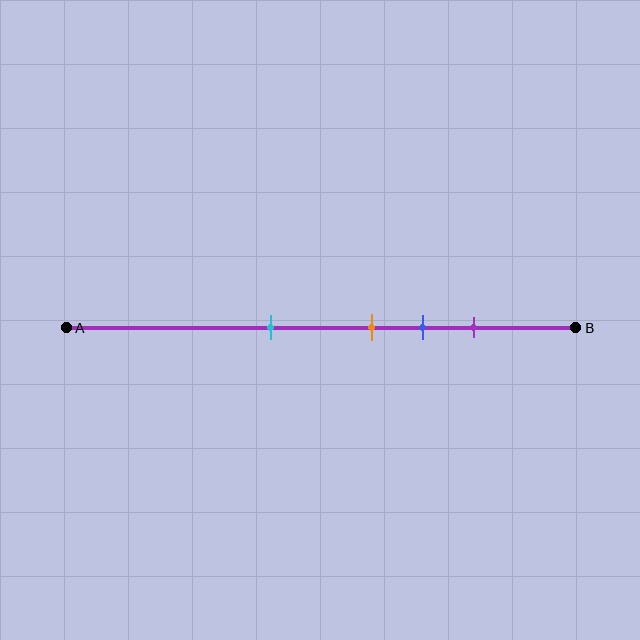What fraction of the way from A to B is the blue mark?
The blue mark is approximately 70% (0.7) of the way from A to B.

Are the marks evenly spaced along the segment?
No, the marks are not evenly spaced.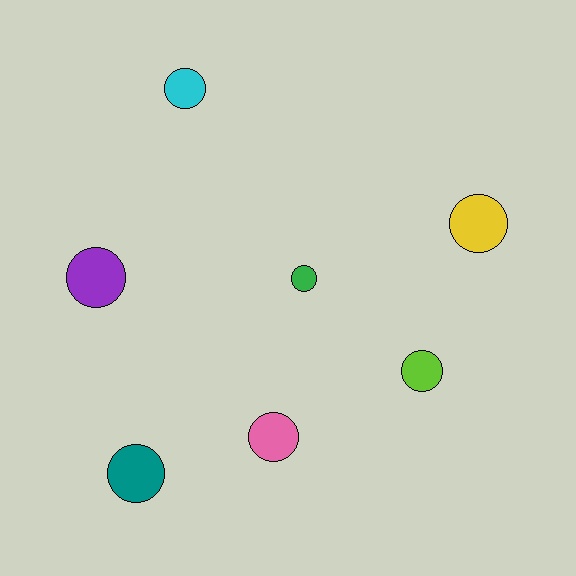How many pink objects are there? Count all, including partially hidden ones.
There is 1 pink object.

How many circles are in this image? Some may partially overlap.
There are 7 circles.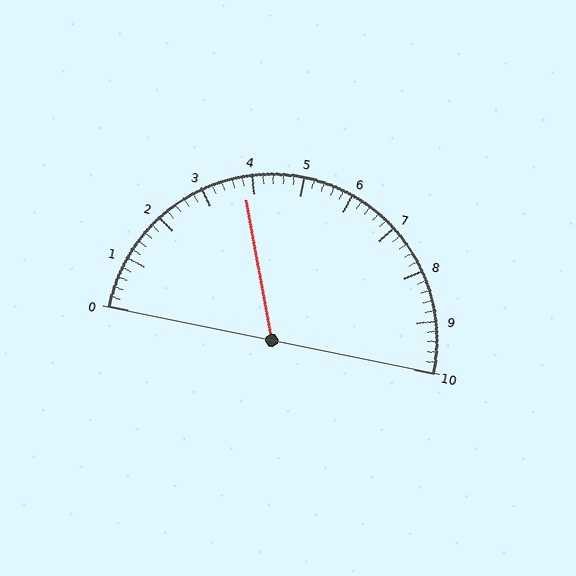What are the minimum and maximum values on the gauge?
The gauge ranges from 0 to 10.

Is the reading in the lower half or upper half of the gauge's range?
The reading is in the lower half of the range (0 to 10).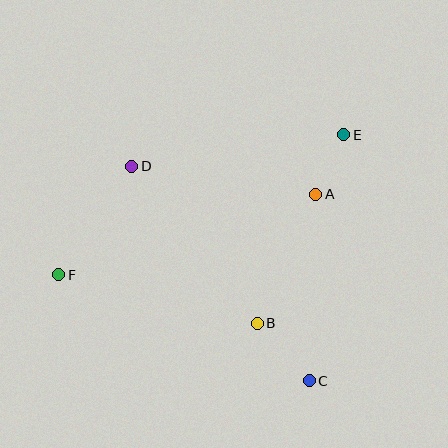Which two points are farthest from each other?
Points E and F are farthest from each other.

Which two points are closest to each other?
Points A and E are closest to each other.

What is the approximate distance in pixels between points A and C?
The distance between A and C is approximately 187 pixels.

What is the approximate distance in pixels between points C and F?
The distance between C and F is approximately 272 pixels.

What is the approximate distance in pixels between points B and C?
The distance between B and C is approximately 78 pixels.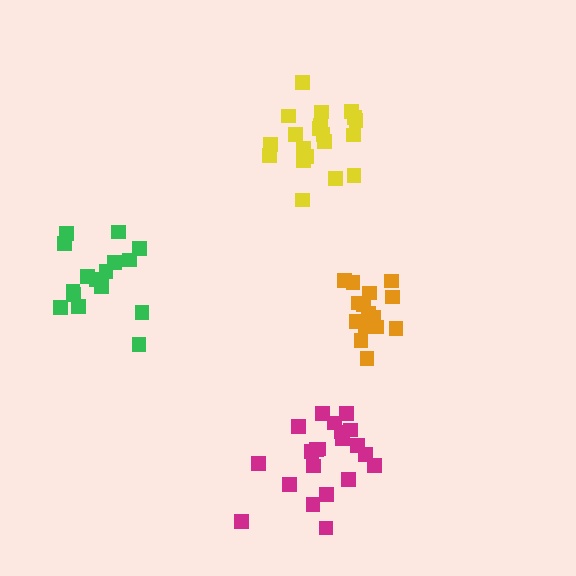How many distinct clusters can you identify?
There are 4 distinct clusters.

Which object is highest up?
The yellow cluster is topmost.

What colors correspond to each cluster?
The clusters are colored: magenta, green, yellow, orange.